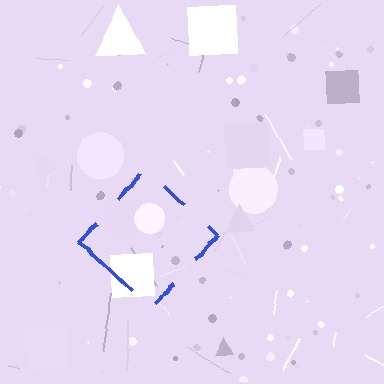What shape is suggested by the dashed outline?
The dashed outline suggests a diamond.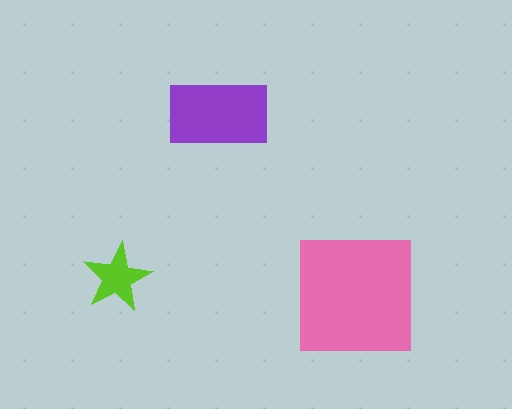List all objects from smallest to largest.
The lime star, the purple rectangle, the pink square.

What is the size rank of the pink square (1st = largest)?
1st.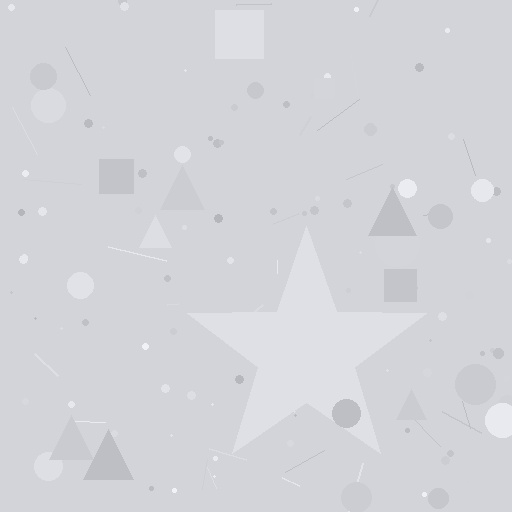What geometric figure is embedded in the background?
A star is embedded in the background.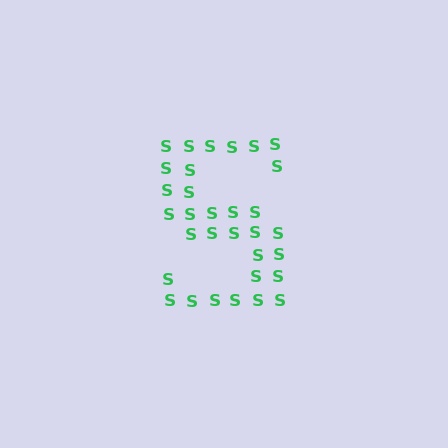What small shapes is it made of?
It is made of small letter S's.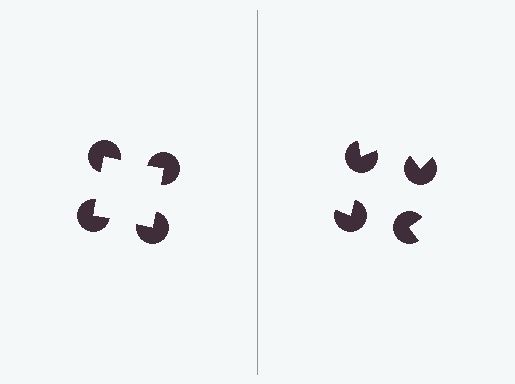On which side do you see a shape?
An illusory square appears on the left side. On the right side the wedge cuts are rotated, so no coherent shape forms.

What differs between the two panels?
The pac-man discs are positioned identically on both sides; only the wedge orientations differ. On the left they align to a square; on the right they are misaligned.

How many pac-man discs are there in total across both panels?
8 — 4 on each side.